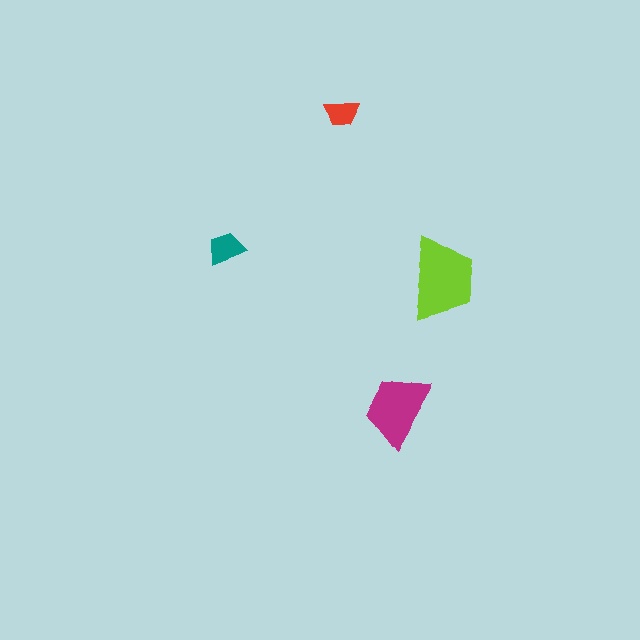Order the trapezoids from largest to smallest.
the lime one, the magenta one, the teal one, the red one.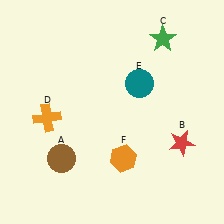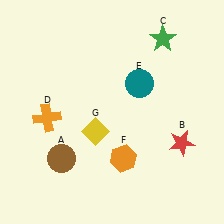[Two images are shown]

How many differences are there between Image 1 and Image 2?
There is 1 difference between the two images.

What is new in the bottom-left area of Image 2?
A yellow diamond (G) was added in the bottom-left area of Image 2.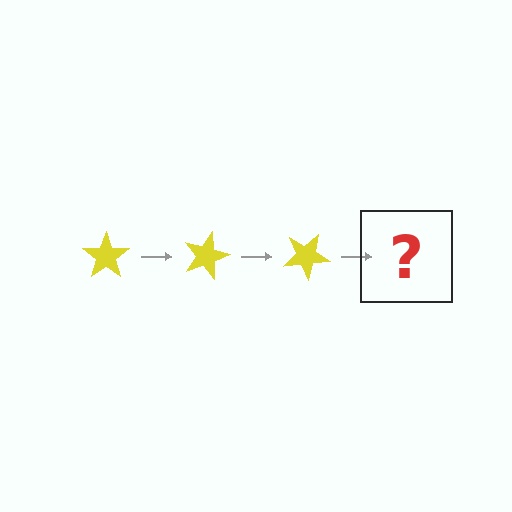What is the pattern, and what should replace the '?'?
The pattern is that the star rotates 15 degrees each step. The '?' should be a yellow star rotated 45 degrees.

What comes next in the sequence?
The next element should be a yellow star rotated 45 degrees.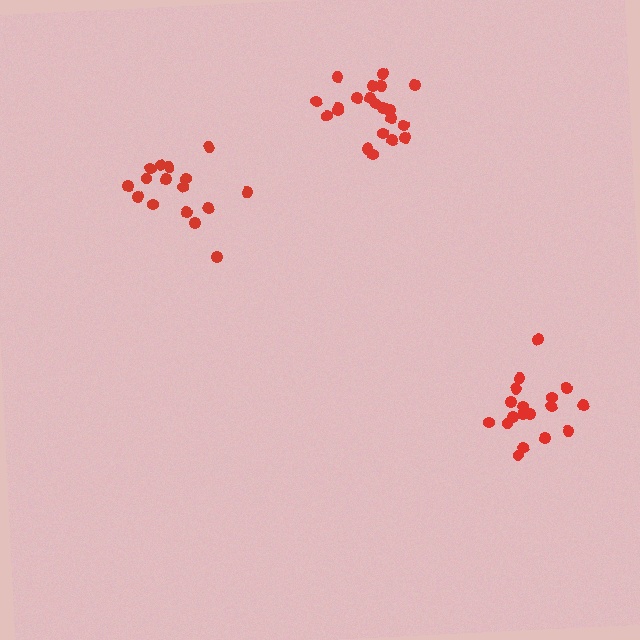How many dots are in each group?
Group 1: 16 dots, Group 2: 21 dots, Group 3: 18 dots (55 total).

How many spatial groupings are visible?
There are 3 spatial groupings.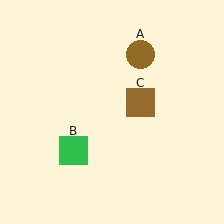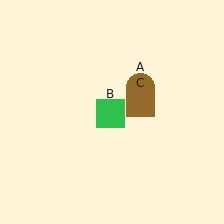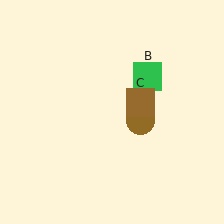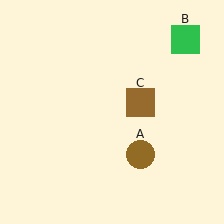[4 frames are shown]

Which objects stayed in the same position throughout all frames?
Brown square (object C) remained stationary.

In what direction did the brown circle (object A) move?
The brown circle (object A) moved down.